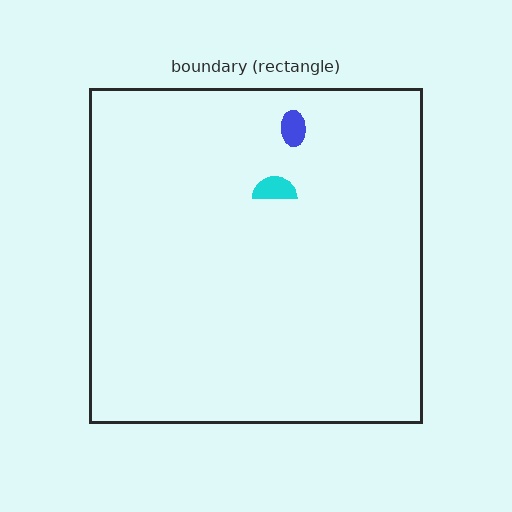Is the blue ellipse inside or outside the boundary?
Inside.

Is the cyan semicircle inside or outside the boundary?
Inside.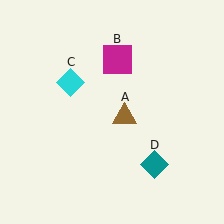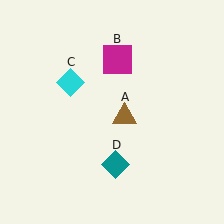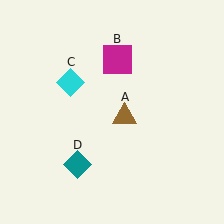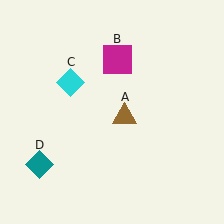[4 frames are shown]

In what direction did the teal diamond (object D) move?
The teal diamond (object D) moved left.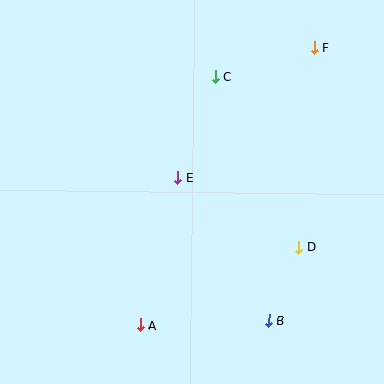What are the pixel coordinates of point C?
Point C is at (216, 77).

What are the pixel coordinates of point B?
Point B is at (269, 321).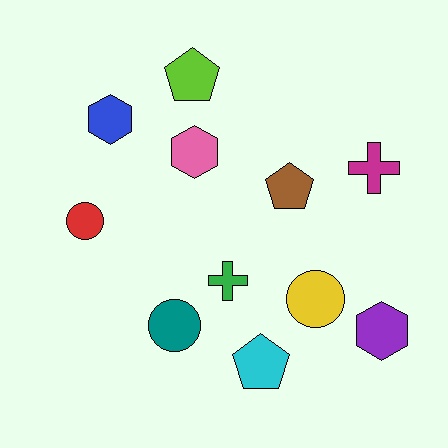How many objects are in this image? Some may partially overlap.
There are 11 objects.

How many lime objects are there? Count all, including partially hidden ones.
There is 1 lime object.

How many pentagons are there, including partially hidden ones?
There are 3 pentagons.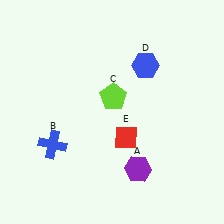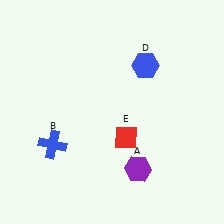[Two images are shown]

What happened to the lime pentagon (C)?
The lime pentagon (C) was removed in Image 2. It was in the top-right area of Image 1.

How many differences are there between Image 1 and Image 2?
There is 1 difference between the two images.